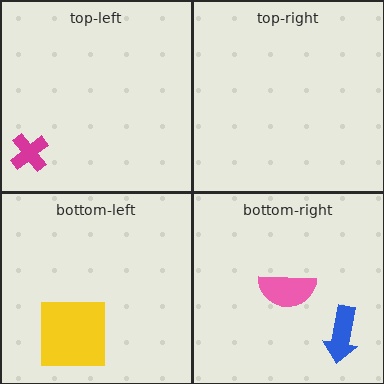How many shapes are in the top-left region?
1.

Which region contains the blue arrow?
The bottom-right region.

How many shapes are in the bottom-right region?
2.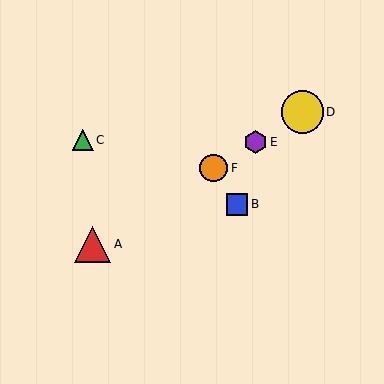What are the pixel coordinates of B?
Object B is at (237, 204).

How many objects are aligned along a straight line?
4 objects (A, D, E, F) are aligned along a straight line.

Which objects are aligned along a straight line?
Objects A, D, E, F are aligned along a straight line.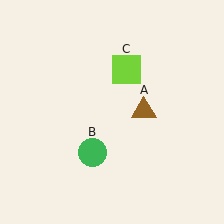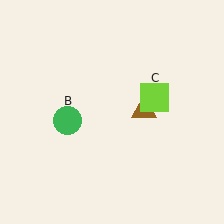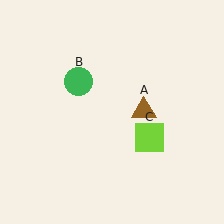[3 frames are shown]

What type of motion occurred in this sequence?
The green circle (object B), lime square (object C) rotated clockwise around the center of the scene.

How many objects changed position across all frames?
2 objects changed position: green circle (object B), lime square (object C).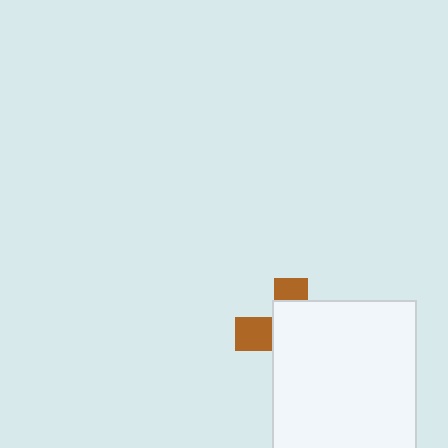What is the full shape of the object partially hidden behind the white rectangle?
The partially hidden object is a brown cross.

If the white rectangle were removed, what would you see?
You would see the complete brown cross.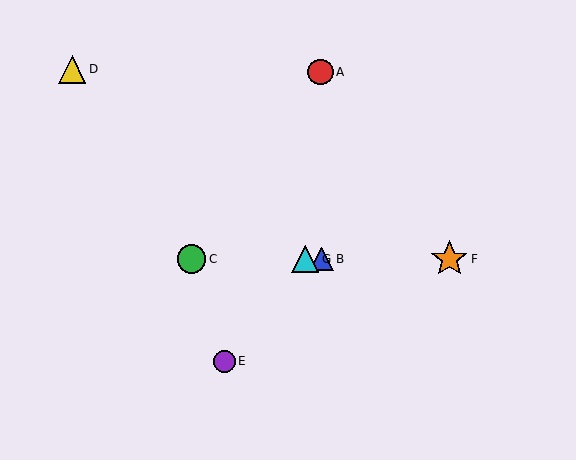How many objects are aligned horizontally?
4 objects (B, C, F, G) are aligned horizontally.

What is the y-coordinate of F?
Object F is at y≈259.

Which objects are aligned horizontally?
Objects B, C, F, G are aligned horizontally.